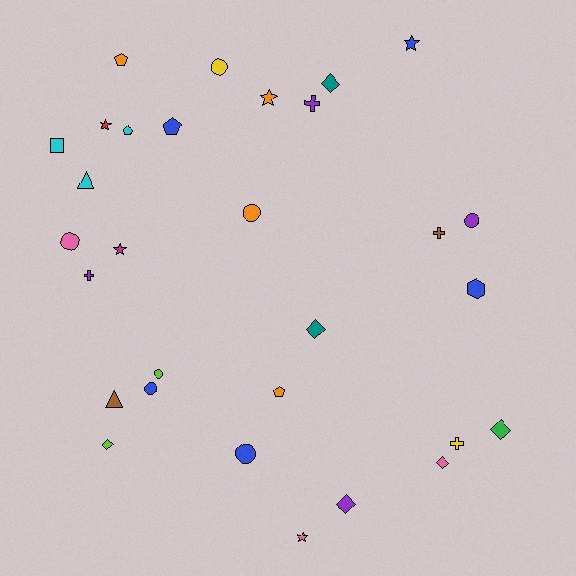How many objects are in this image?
There are 30 objects.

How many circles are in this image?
There are 7 circles.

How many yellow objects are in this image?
There are 2 yellow objects.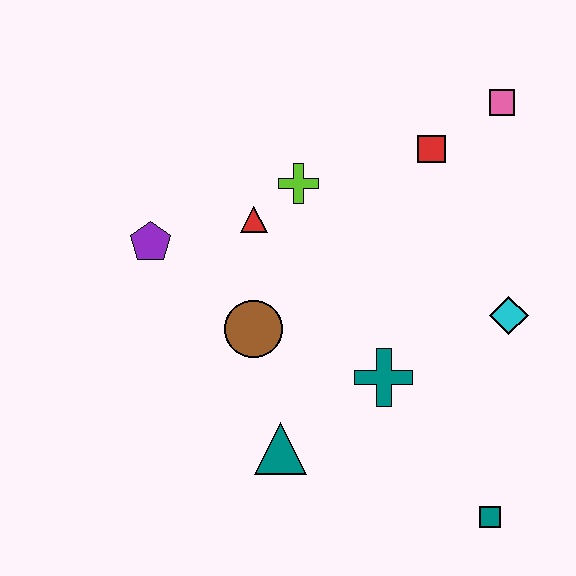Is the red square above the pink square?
No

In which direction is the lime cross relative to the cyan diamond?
The lime cross is to the left of the cyan diamond.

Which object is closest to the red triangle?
The lime cross is closest to the red triangle.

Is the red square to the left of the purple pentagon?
No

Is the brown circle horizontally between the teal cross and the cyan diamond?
No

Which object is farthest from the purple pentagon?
The teal square is farthest from the purple pentagon.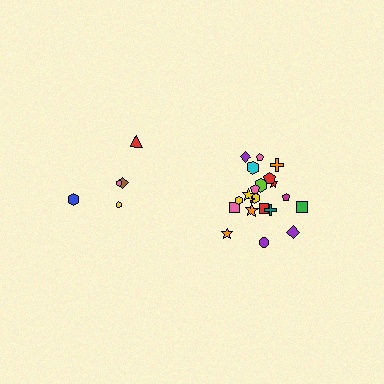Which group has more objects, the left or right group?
The right group.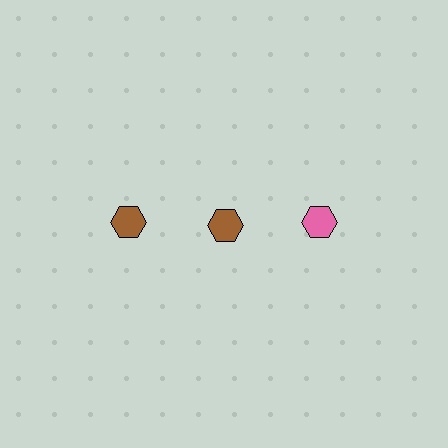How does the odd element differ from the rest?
It has a different color: pink instead of brown.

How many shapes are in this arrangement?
There are 3 shapes arranged in a grid pattern.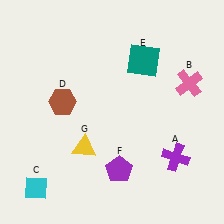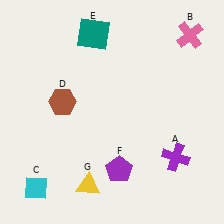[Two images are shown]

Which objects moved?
The objects that moved are: the pink cross (B), the teal square (E), the yellow triangle (G).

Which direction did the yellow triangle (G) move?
The yellow triangle (G) moved down.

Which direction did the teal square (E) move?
The teal square (E) moved left.